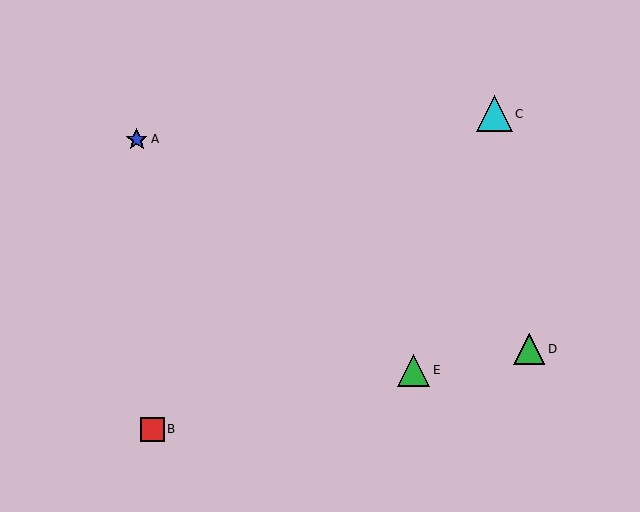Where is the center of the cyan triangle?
The center of the cyan triangle is at (494, 114).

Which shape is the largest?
The cyan triangle (labeled C) is the largest.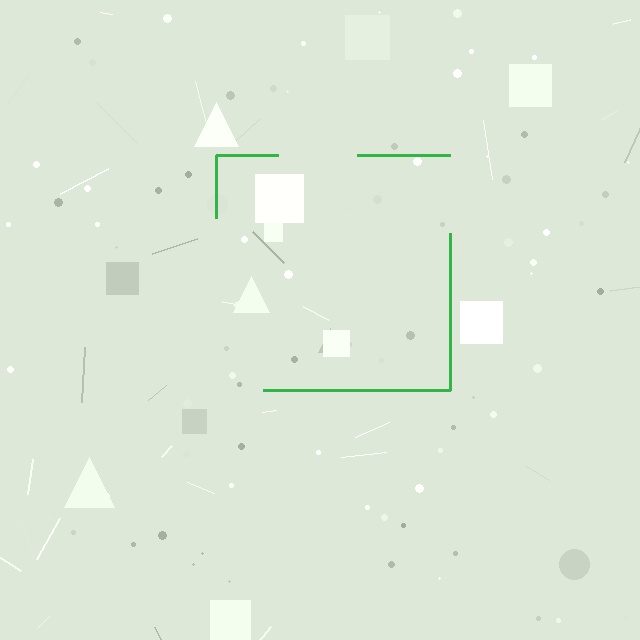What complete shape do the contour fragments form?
The contour fragments form a square.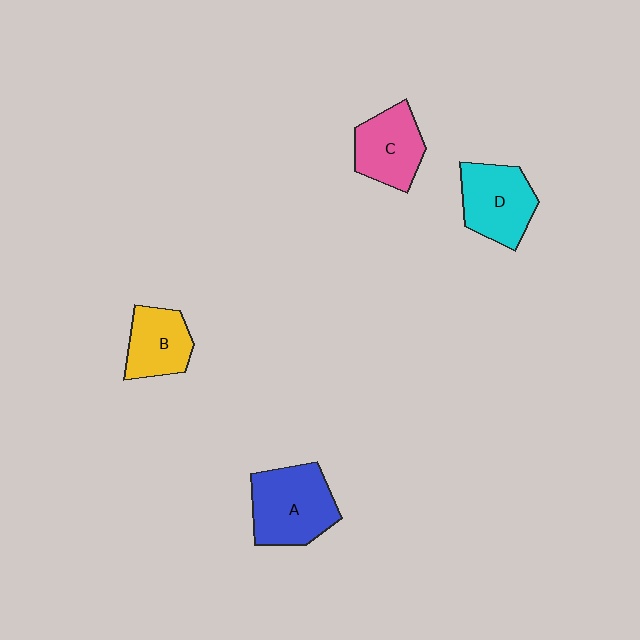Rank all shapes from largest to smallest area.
From largest to smallest: A (blue), D (cyan), C (pink), B (yellow).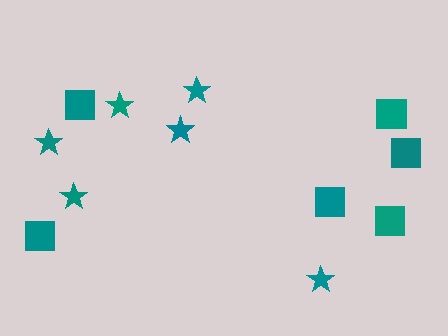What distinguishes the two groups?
There are 2 groups: one group of stars (6) and one group of squares (6).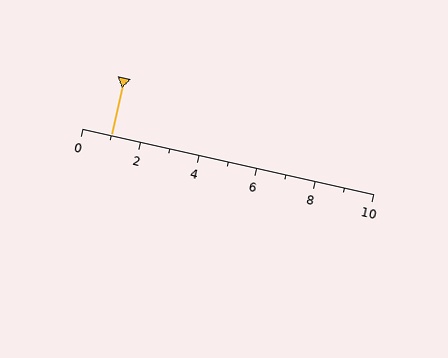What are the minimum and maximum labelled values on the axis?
The axis runs from 0 to 10.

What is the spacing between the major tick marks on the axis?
The major ticks are spaced 2 apart.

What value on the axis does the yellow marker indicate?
The marker indicates approximately 1.